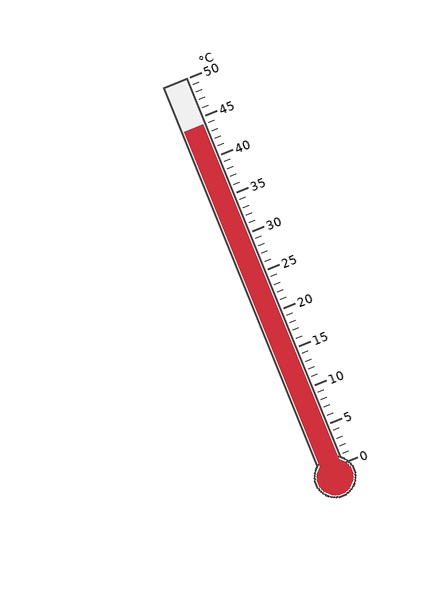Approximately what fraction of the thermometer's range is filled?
The thermometer is filled to approximately 90% of its range.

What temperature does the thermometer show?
The thermometer shows approximately 44°C.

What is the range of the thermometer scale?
The thermometer scale ranges from 0°C to 50°C.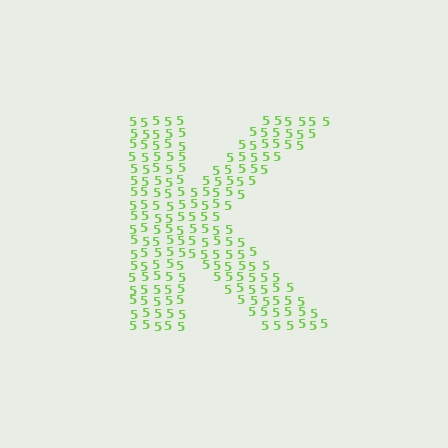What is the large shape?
The large shape is the letter K.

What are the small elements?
The small elements are digit 5's.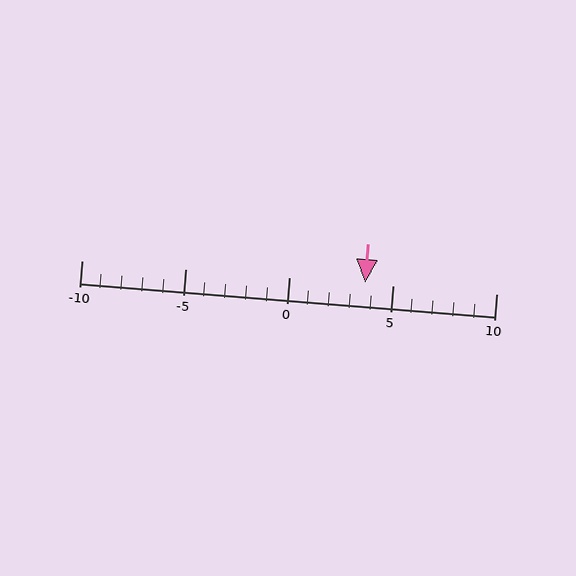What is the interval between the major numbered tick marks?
The major tick marks are spaced 5 units apart.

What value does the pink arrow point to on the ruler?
The pink arrow points to approximately 4.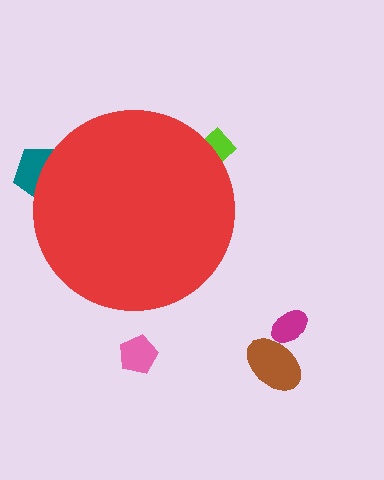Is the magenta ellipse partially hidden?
No, the magenta ellipse is fully visible.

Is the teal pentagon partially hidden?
Yes, the teal pentagon is partially hidden behind the red circle.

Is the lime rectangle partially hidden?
Yes, the lime rectangle is partially hidden behind the red circle.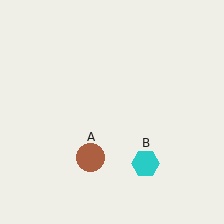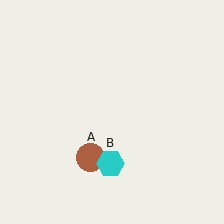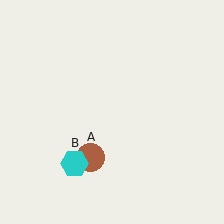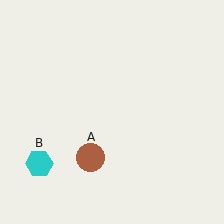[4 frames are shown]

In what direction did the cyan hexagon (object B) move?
The cyan hexagon (object B) moved left.